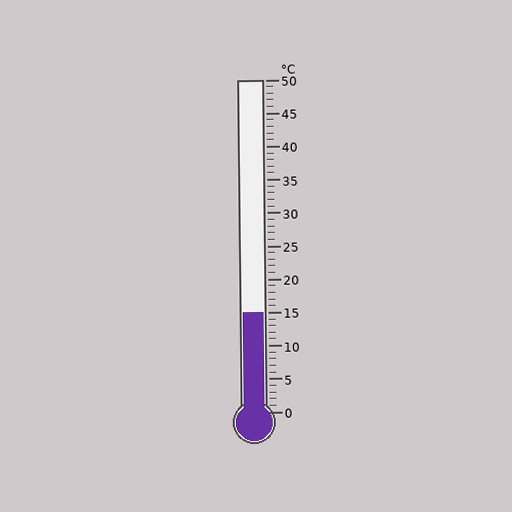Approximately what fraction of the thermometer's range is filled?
The thermometer is filled to approximately 30% of its range.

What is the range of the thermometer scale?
The thermometer scale ranges from 0°C to 50°C.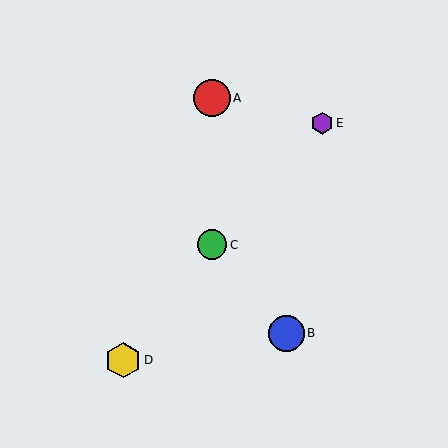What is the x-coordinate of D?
Object D is at x≈123.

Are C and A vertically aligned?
Yes, both are at x≈212.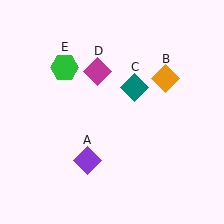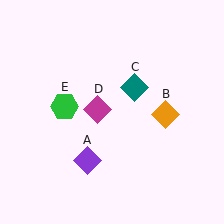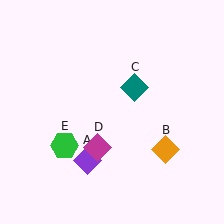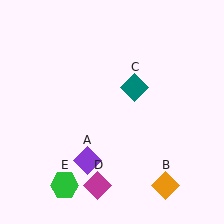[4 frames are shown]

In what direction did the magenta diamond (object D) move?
The magenta diamond (object D) moved down.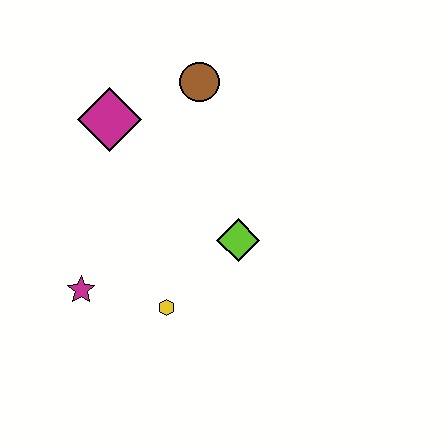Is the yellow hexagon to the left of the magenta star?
No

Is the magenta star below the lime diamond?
Yes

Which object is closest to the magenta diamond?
The brown circle is closest to the magenta diamond.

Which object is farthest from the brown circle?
The magenta star is farthest from the brown circle.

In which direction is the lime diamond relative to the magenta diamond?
The lime diamond is to the right of the magenta diamond.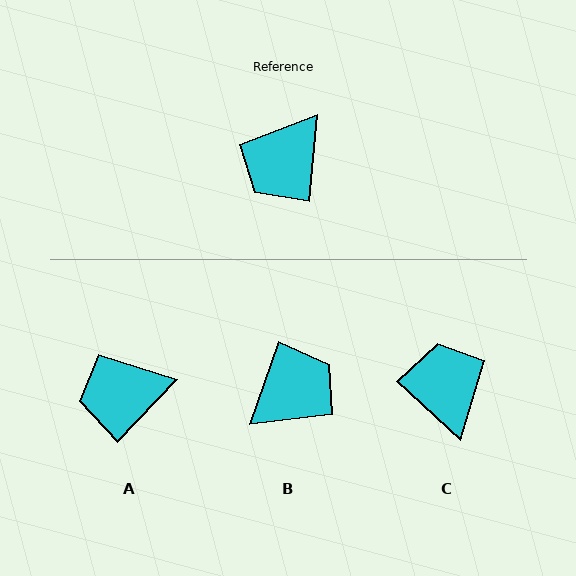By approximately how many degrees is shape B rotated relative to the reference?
Approximately 166 degrees counter-clockwise.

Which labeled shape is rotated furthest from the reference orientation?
B, about 166 degrees away.